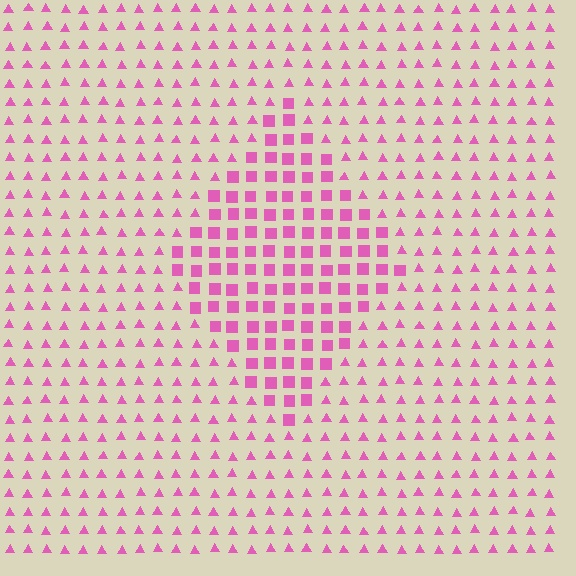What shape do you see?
I see a diamond.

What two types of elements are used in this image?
The image uses squares inside the diamond region and triangles outside it.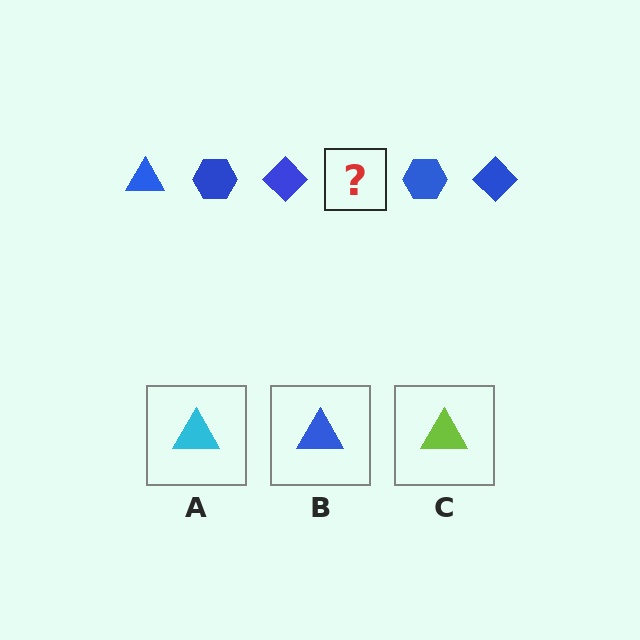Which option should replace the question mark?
Option B.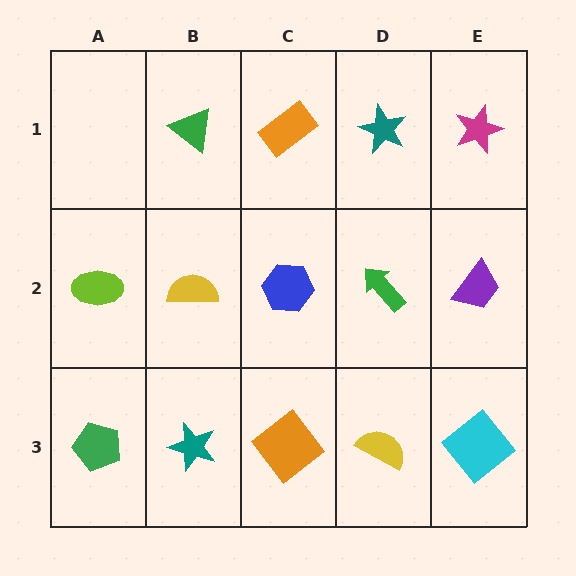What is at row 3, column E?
A cyan diamond.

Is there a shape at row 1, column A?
No, that cell is empty.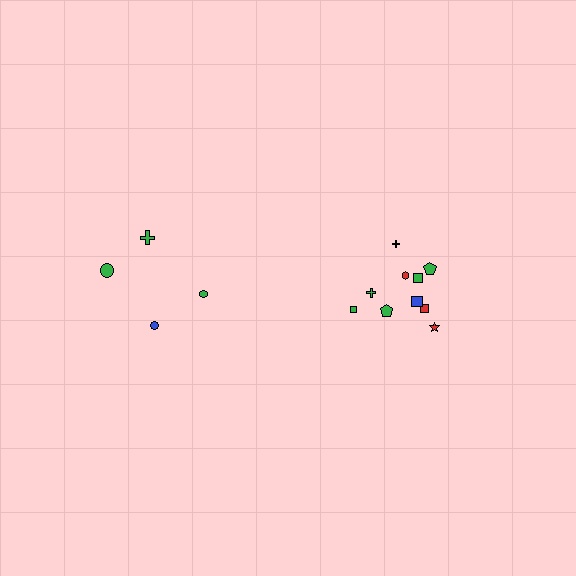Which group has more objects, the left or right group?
The right group.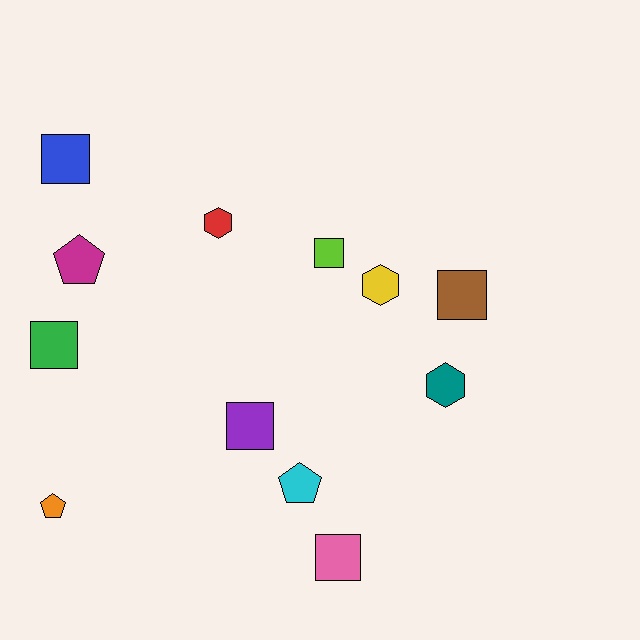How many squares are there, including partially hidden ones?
There are 6 squares.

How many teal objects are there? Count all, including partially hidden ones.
There is 1 teal object.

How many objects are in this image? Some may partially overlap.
There are 12 objects.